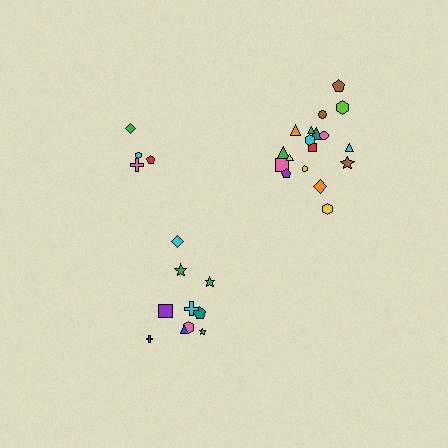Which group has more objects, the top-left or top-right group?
The top-right group.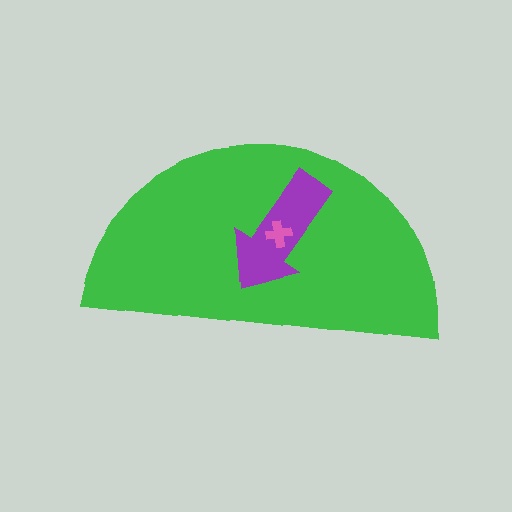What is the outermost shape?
The green semicircle.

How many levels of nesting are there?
3.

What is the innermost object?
The pink cross.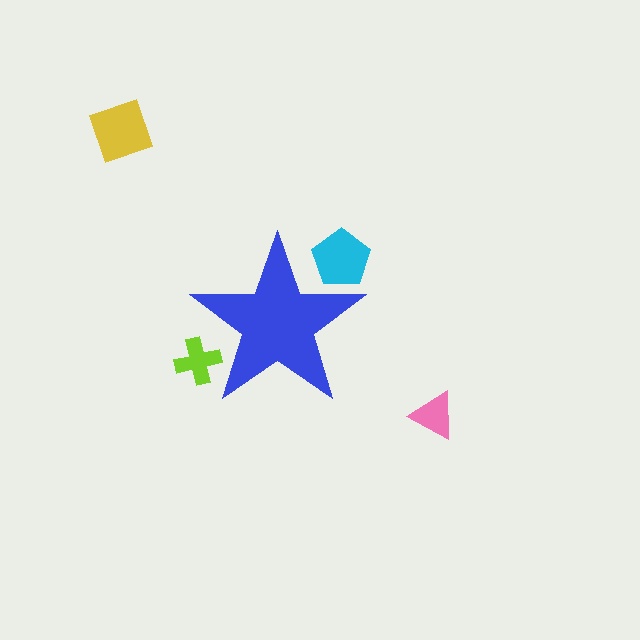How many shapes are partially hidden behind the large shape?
2 shapes are partially hidden.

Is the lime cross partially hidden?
Yes, the lime cross is partially hidden behind the blue star.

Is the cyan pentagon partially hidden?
Yes, the cyan pentagon is partially hidden behind the blue star.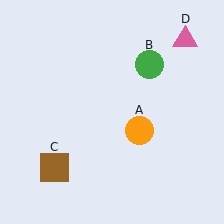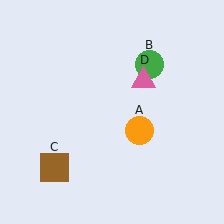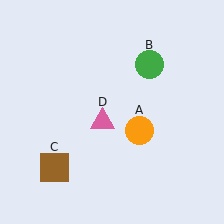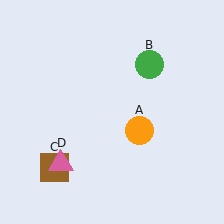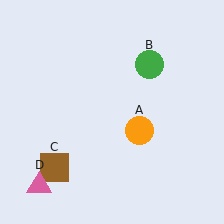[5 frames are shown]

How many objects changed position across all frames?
1 object changed position: pink triangle (object D).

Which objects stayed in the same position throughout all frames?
Orange circle (object A) and green circle (object B) and brown square (object C) remained stationary.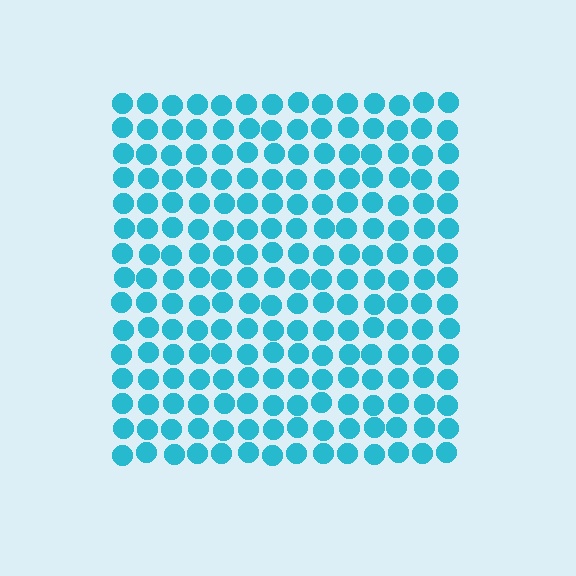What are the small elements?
The small elements are circles.